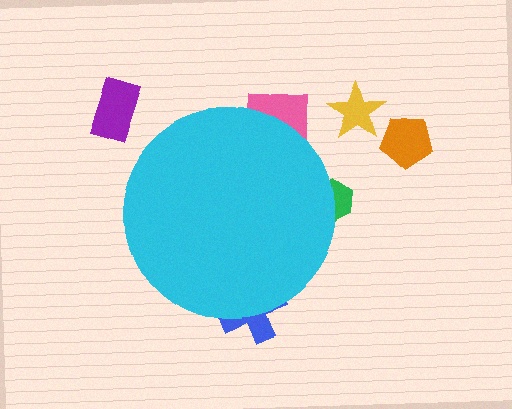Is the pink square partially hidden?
Yes, the pink square is partially hidden behind the cyan circle.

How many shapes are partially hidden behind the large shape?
3 shapes are partially hidden.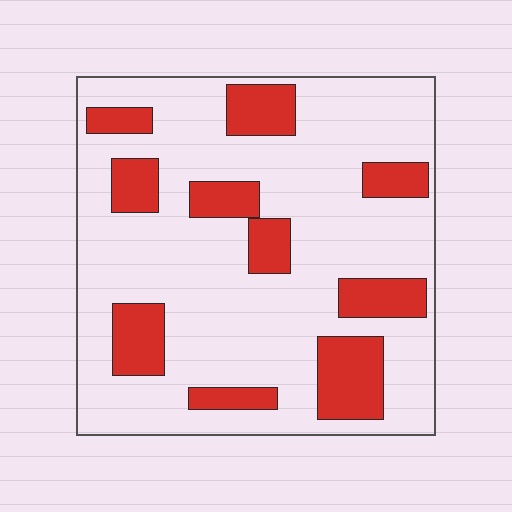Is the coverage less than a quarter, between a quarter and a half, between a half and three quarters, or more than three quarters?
Less than a quarter.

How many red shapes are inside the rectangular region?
10.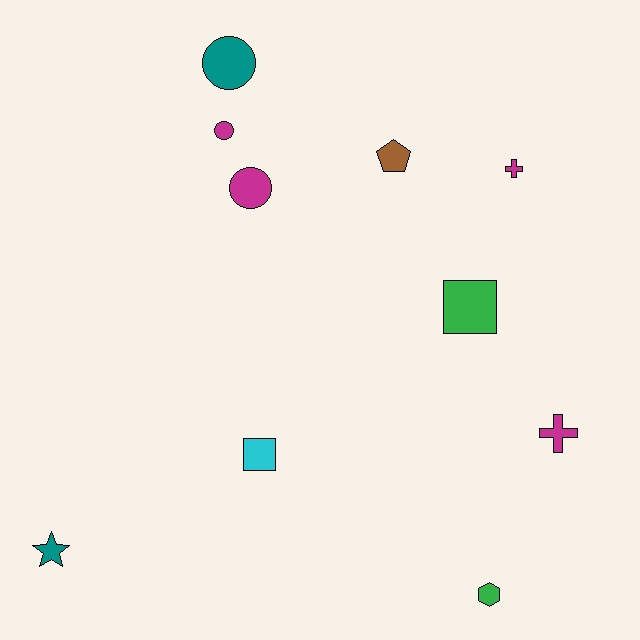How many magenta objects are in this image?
There are 4 magenta objects.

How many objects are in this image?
There are 10 objects.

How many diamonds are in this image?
There are no diamonds.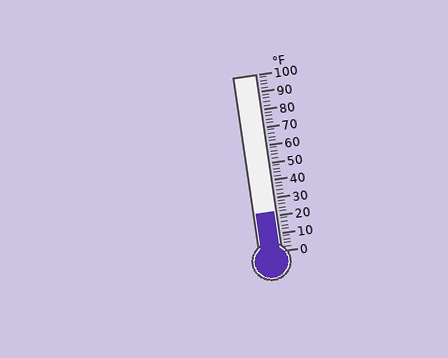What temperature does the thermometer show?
The thermometer shows approximately 22°F.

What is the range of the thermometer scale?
The thermometer scale ranges from 0°F to 100°F.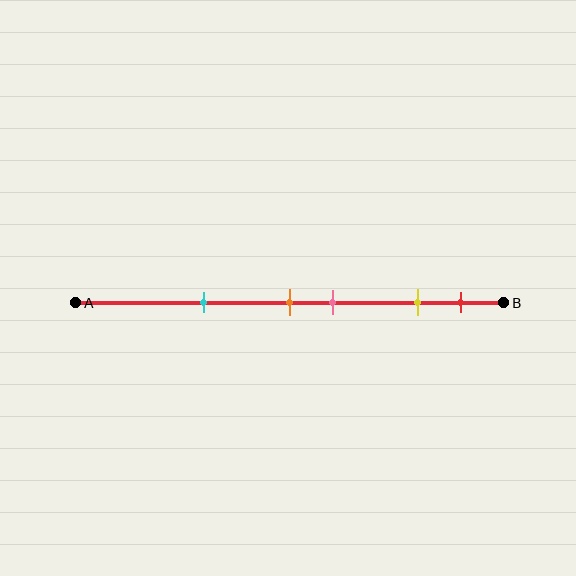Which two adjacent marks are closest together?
The orange and pink marks are the closest adjacent pair.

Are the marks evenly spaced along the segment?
No, the marks are not evenly spaced.